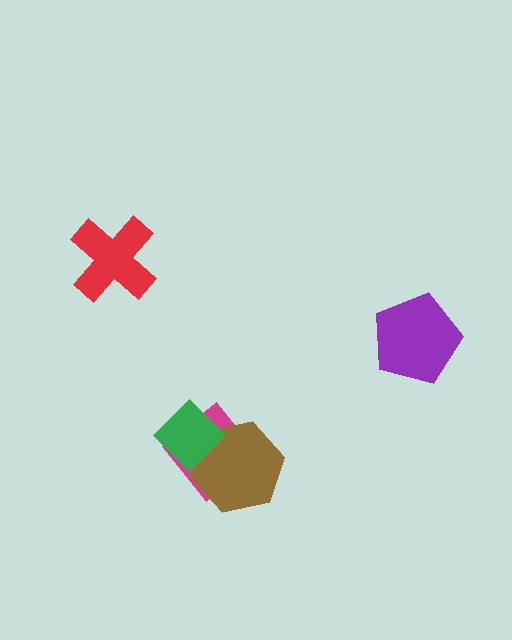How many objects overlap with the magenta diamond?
2 objects overlap with the magenta diamond.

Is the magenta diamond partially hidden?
Yes, it is partially covered by another shape.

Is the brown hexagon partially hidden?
Yes, it is partially covered by another shape.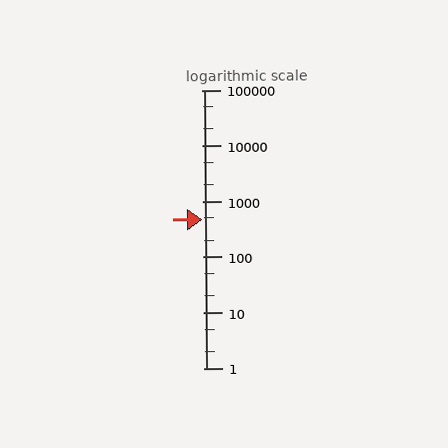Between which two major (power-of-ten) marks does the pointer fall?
The pointer is between 100 and 1000.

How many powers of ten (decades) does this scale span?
The scale spans 5 decades, from 1 to 100000.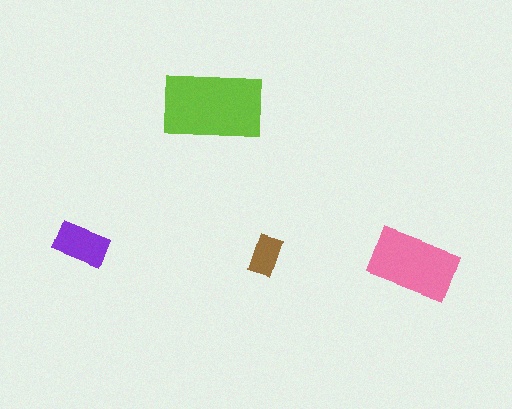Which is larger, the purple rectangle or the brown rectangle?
The purple one.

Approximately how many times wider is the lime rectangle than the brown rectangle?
About 2.5 times wider.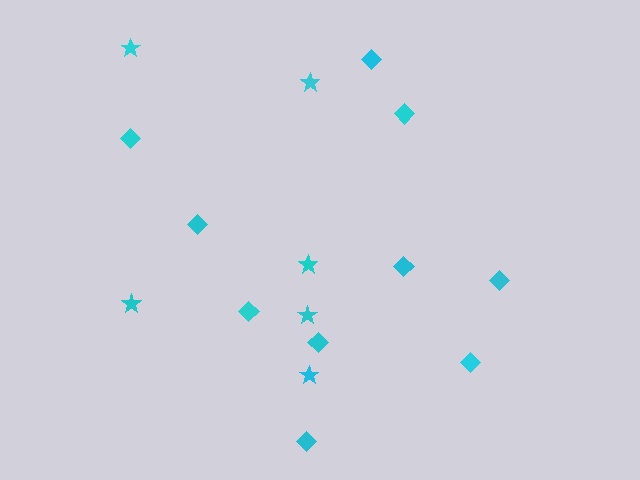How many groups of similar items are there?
There are 2 groups: one group of stars (6) and one group of diamonds (10).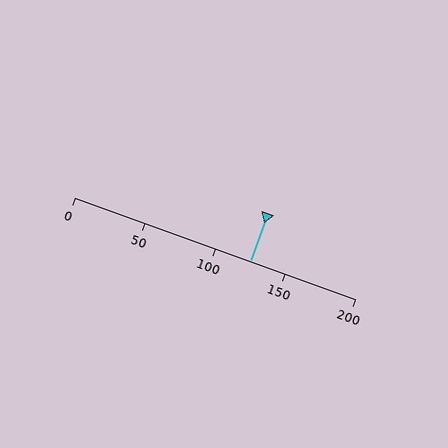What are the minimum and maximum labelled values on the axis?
The axis runs from 0 to 200.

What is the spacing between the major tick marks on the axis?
The major ticks are spaced 50 apart.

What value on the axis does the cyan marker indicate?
The marker indicates approximately 125.